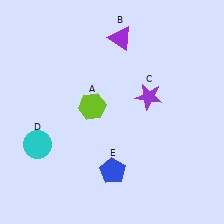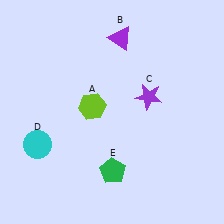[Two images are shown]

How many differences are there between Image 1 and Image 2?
There is 1 difference between the two images.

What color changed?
The pentagon (E) changed from blue in Image 1 to green in Image 2.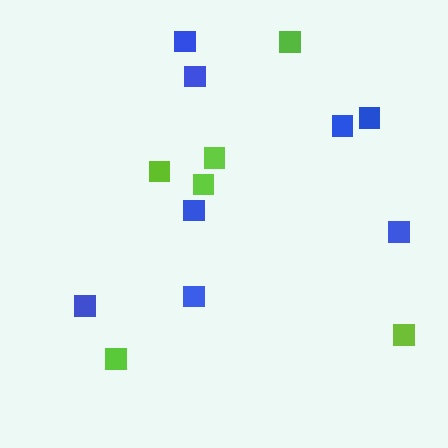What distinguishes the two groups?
There are 2 groups: one group of blue squares (8) and one group of lime squares (6).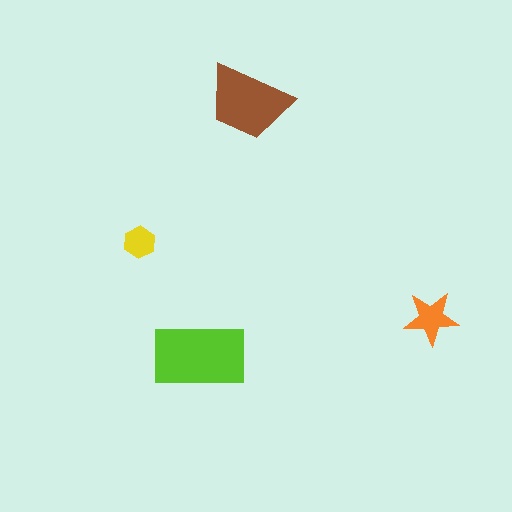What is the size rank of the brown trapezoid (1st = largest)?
2nd.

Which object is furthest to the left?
The yellow hexagon is leftmost.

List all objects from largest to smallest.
The lime rectangle, the brown trapezoid, the orange star, the yellow hexagon.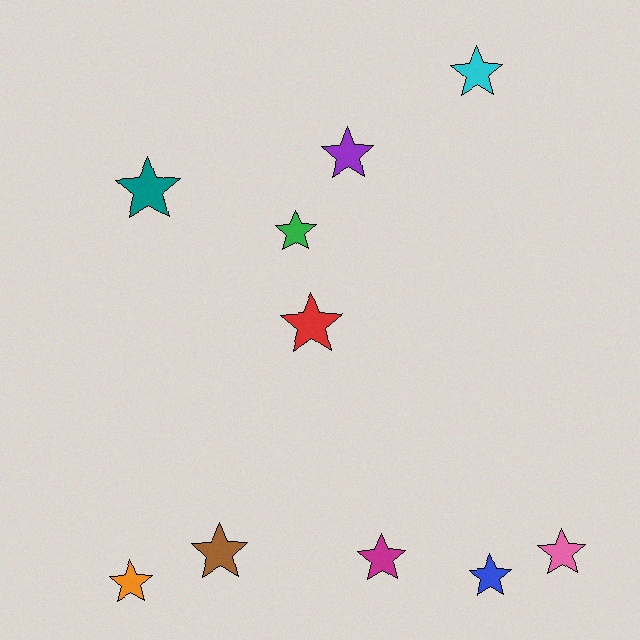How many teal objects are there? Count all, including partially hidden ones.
There is 1 teal object.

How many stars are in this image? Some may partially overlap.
There are 10 stars.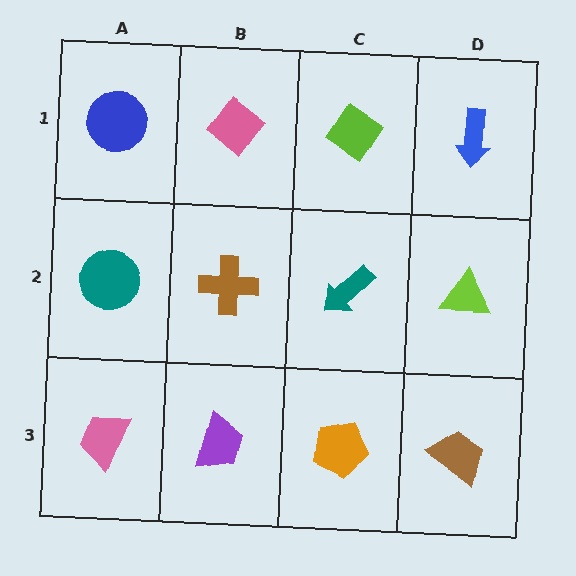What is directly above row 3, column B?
A brown cross.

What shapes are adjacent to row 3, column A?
A teal circle (row 2, column A), a purple trapezoid (row 3, column B).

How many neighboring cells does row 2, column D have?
3.